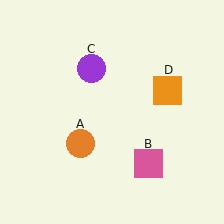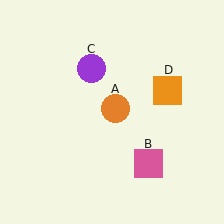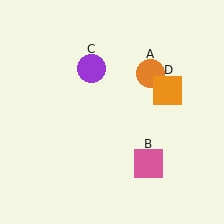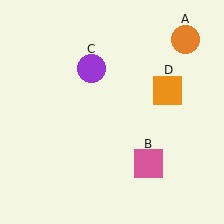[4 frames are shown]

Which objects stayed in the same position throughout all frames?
Pink square (object B) and purple circle (object C) and orange square (object D) remained stationary.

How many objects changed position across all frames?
1 object changed position: orange circle (object A).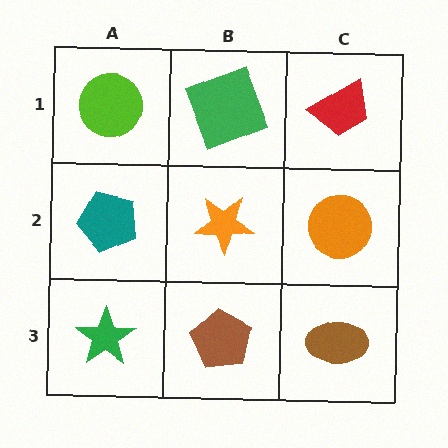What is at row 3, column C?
A brown ellipse.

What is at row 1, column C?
A red trapezoid.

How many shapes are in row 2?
3 shapes.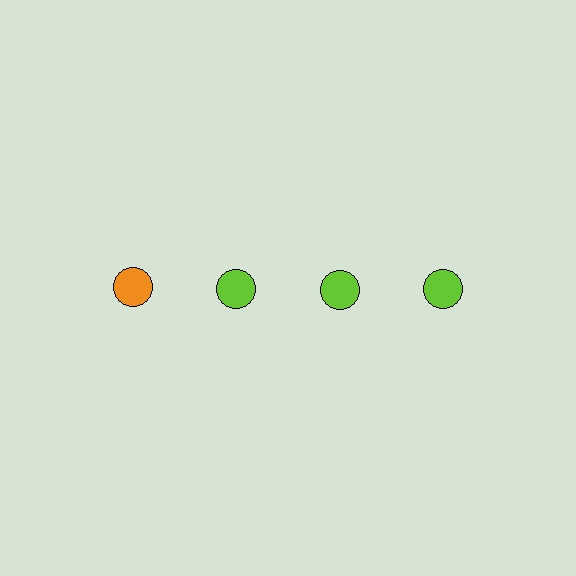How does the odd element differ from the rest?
It has a different color: orange instead of lime.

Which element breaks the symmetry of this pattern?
The orange circle in the top row, leftmost column breaks the symmetry. All other shapes are lime circles.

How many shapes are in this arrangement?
There are 4 shapes arranged in a grid pattern.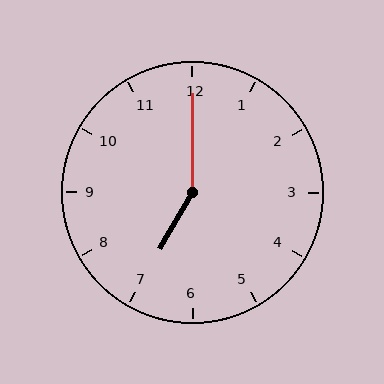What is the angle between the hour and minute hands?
Approximately 150 degrees.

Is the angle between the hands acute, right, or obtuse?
It is obtuse.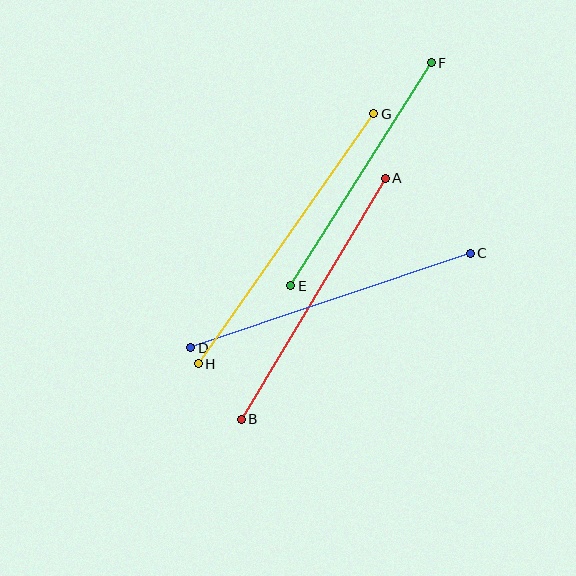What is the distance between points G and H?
The distance is approximately 306 pixels.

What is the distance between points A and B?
The distance is approximately 281 pixels.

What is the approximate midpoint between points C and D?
The midpoint is at approximately (330, 300) pixels.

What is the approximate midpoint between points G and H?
The midpoint is at approximately (286, 239) pixels.